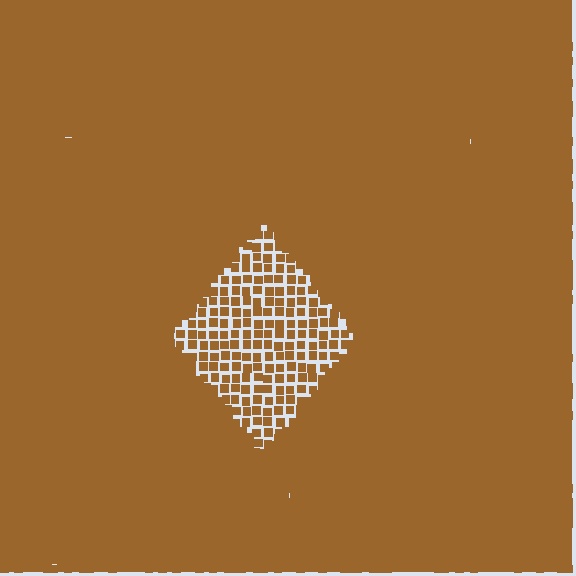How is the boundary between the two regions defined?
The boundary is defined by a change in element density (approximately 2.3x ratio). All elements are the same color, size, and shape.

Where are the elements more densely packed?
The elements are more densely packed outside the diamond boundary.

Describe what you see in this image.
The image contains small brown elements arranged at two different densities. A diamond-shaped region is visible where the elements are less densely packed than the surrounding area.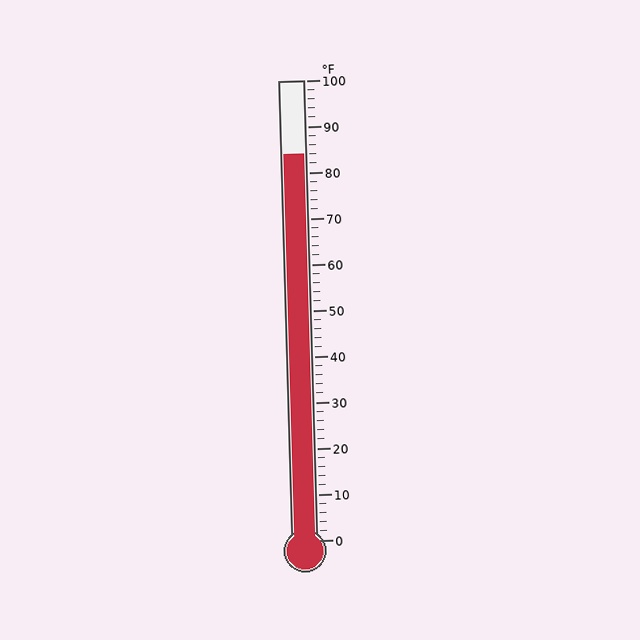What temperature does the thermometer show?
The thermometer shows approximately 84°F.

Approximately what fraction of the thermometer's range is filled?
The thermometer is filled to approximately 85% of its range.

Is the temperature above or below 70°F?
The temperature is above 70°F.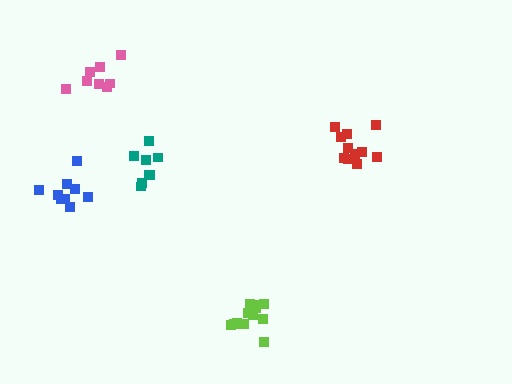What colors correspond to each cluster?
The clusters are colored: lime, blue, red, teal, pink.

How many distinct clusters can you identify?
There are 5 distinct clusters.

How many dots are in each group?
Group 1: 13 dots, Group 2: 9 dots, Group 3: 11 dots, Group 4: 8 dots, Group 5: 8 dots (49 total).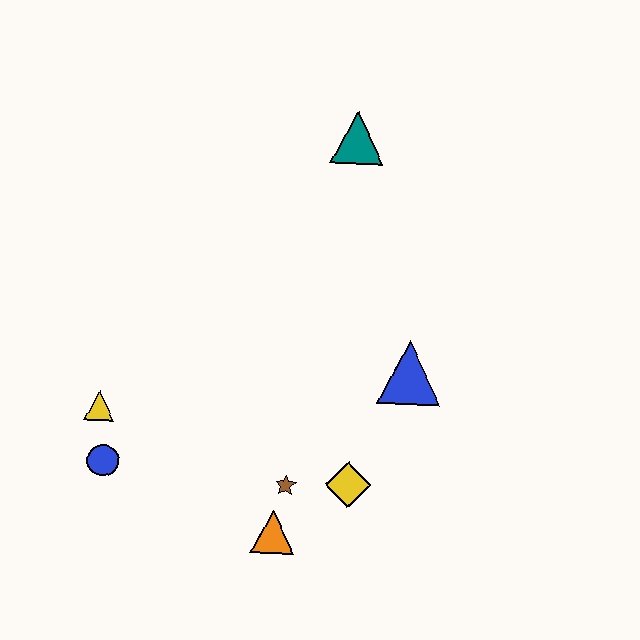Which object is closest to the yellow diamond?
The brown star is closest to the yellow diamond.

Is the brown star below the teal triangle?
Yes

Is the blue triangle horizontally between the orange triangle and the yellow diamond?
No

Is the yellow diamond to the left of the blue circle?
No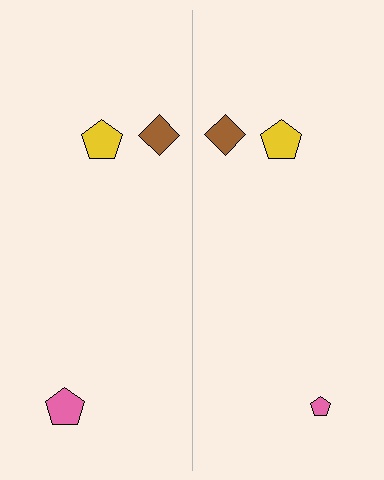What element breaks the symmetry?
The pink pentagon on the right side has a different size than its mirror counterpart.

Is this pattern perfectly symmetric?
No, the pattern is not perfectly symmetric. The pink pentagon on the right side has a different size than its mirror counterpart.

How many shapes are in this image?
There are 6 shapes in this image.